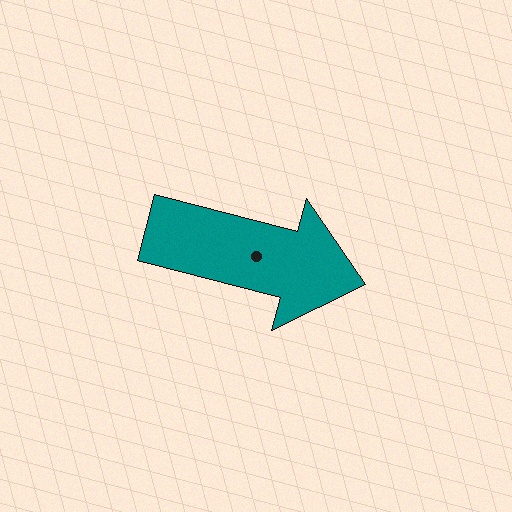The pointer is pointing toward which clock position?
Roughly 3 o'clock.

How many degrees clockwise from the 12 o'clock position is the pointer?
Approximately 105 degrees.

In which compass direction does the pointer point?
East.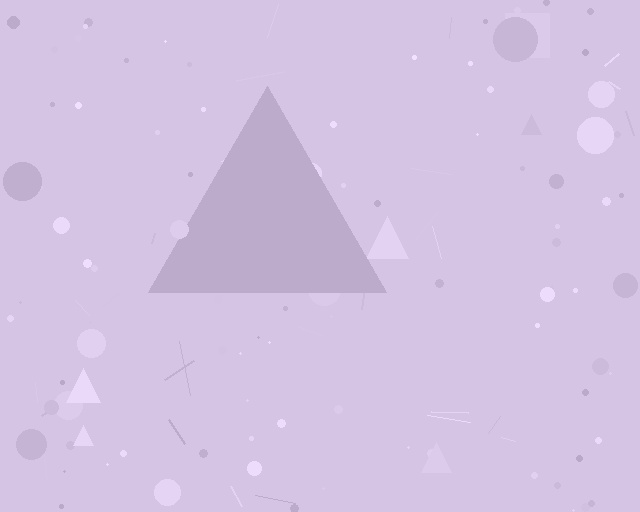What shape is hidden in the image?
A triangle is hidden in the image.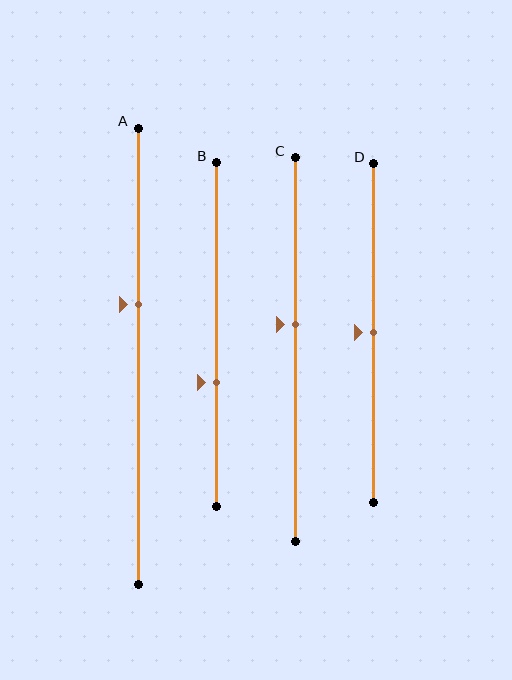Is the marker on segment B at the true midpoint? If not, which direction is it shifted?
No, the marker on segment B is shifted downward by about 14% of the segment length.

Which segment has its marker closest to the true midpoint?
Segment D has its marker closest to the true midpoint.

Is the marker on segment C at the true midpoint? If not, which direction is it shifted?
No, the marker on segment C is shifted upward by about 7% of the segment length.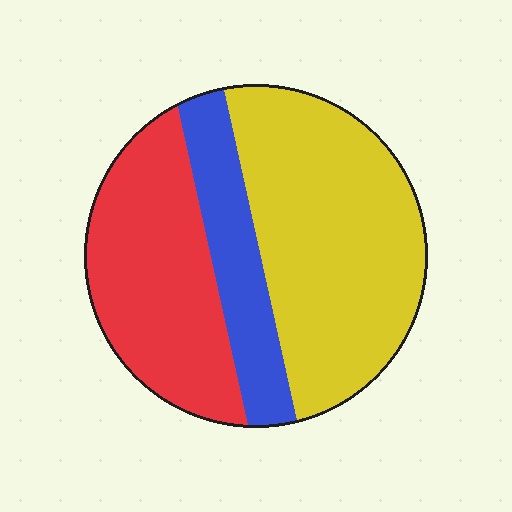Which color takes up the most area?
Yellow, at roughly 50%.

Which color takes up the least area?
Blue, at roughly 20%.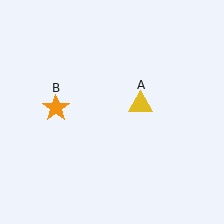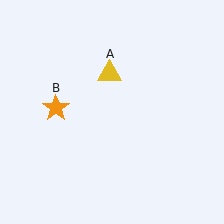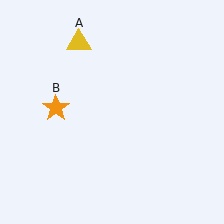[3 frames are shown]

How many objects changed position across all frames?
1 object changed position: yellow triangle (object A).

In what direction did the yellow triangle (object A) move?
The yellow triangle (object A) moved up and to the left.